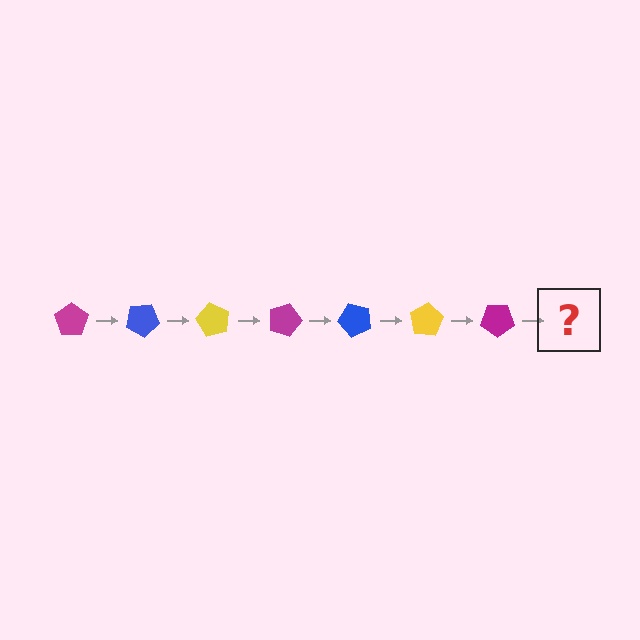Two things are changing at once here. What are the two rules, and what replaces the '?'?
The two rules are that it rotates 30 degrees each step and the color cycles through magenta, blue, and yellow. The '?' should be a blue pentagon, rotated 210 degrees from the start.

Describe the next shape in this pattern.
It should be a blue pentagon, rotated 210 degrees from the start.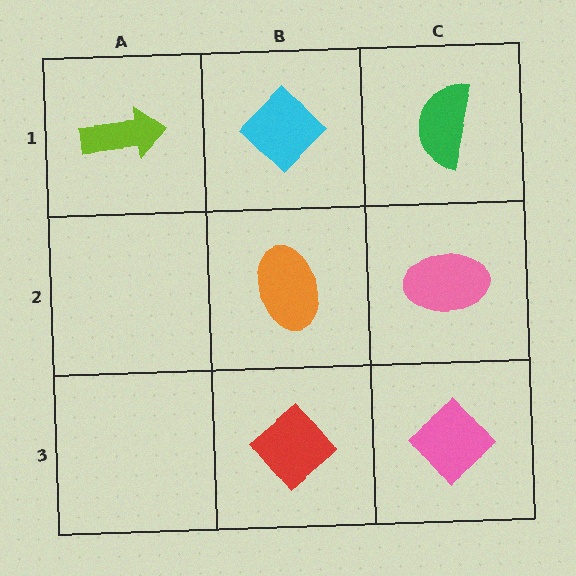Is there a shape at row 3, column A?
No, that cell is empty.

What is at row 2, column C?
A pink ellipse.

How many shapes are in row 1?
3 shapes.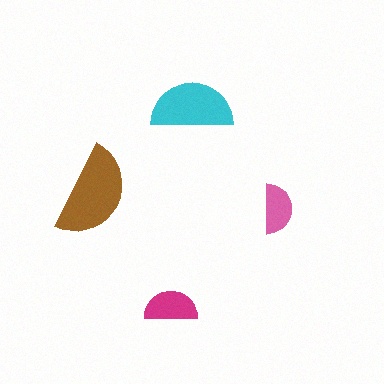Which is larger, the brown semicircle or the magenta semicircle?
The brown one.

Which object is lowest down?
The magenta semicircle is bottommost.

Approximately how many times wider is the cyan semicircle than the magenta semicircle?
About 1.5 times wider.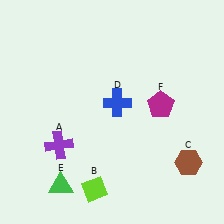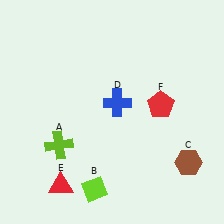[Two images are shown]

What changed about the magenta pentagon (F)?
In Image 1, F is magenta. In Image 2, it changed to red.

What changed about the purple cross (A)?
In Image 1, A is purple. In Image 2, it changed to lime.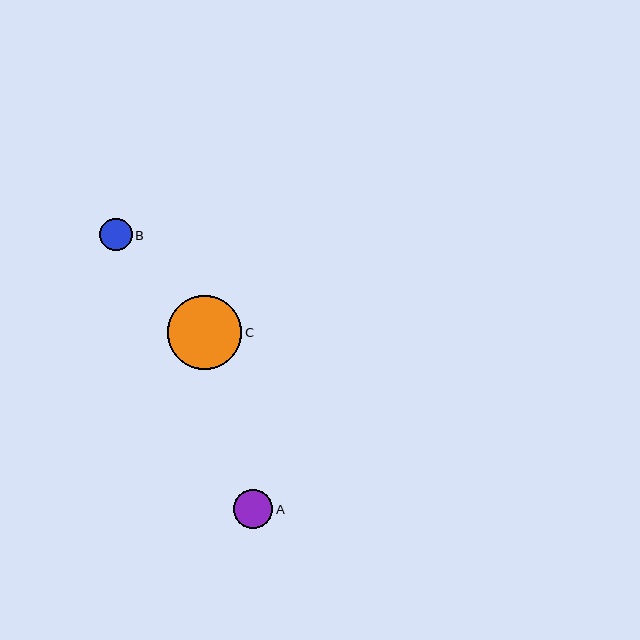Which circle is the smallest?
Circle B is the smallest with a size of approximately 32 pixels.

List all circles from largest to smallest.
From largest to smallest: C, A, B.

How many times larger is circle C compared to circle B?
Circle C is approximately 2.3 times the size of circle B.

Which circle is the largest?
Circle C is the largest with a size of approximately 74 pixels.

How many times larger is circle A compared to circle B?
Circle A is approximately 1.2 times the size of circle B.